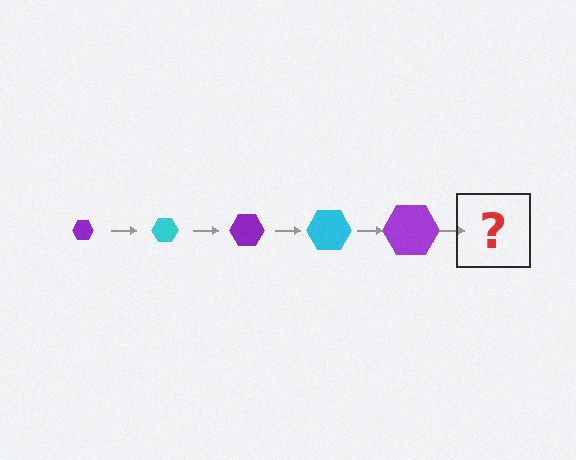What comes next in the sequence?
The next element should be a cyan hexagon, larger than the previous one.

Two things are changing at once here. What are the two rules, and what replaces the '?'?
The two rules are that the hexagon grows larger each step and the color cycles through purple and cyan. The '?' should be a cyan hexagon, larger than the previous one.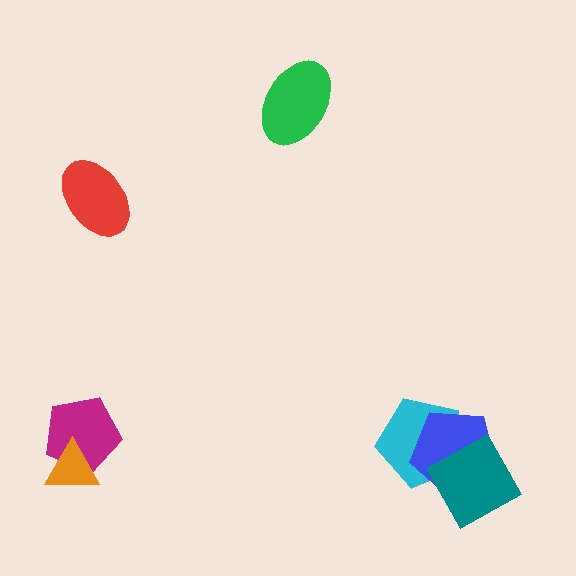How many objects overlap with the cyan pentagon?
2 objects overlap with the cyan pentagon.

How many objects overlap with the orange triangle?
1 object overlaps with the orange triangle.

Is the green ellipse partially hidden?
No, no other shape covers it.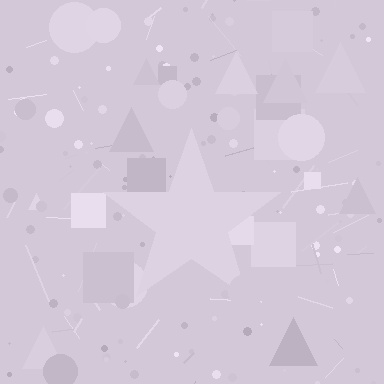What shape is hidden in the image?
A star is hidden in the image.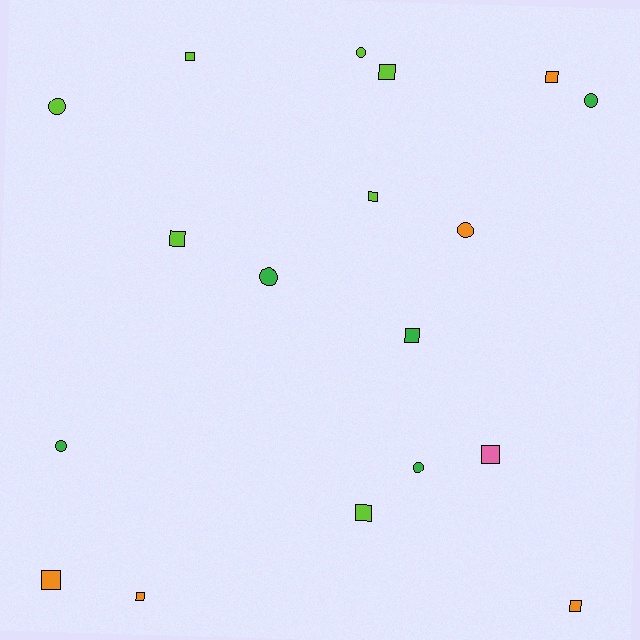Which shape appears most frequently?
Square, with 11 objects.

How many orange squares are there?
There are 4 orange squares.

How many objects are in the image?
There are 18 objects.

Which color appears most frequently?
Lime, with 7 objects.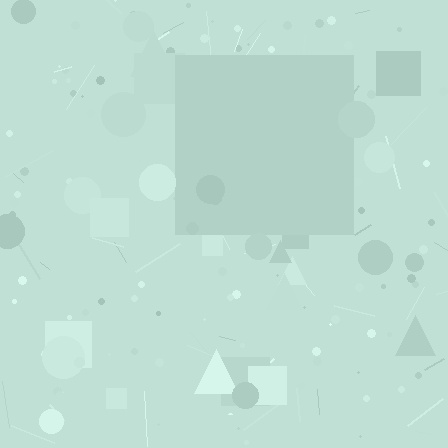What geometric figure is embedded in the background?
A square is embedded in the background.